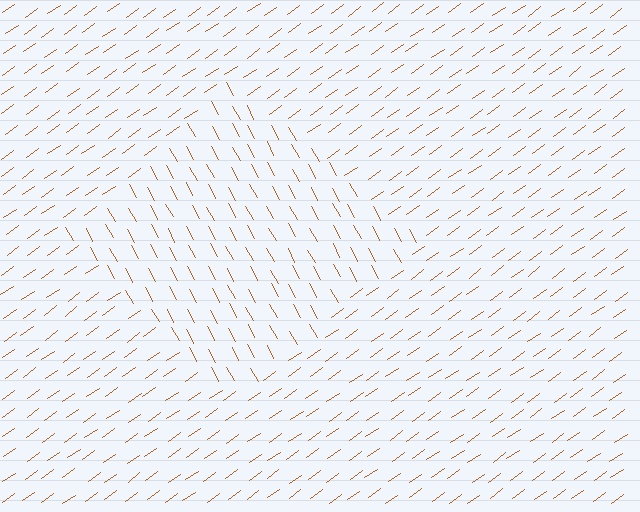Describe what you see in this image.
The image is filled with small brown line segments. A diamond region in the image has lines oriented differently from the surrounding lines, creating a visible texture boundary.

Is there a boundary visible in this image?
Yes, there is a texture boundary formed by a change in line orientation.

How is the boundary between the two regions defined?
The boundary is defined purely by a change in line orientation (approximately 84 degrees difference). All lines are the same color and thickness.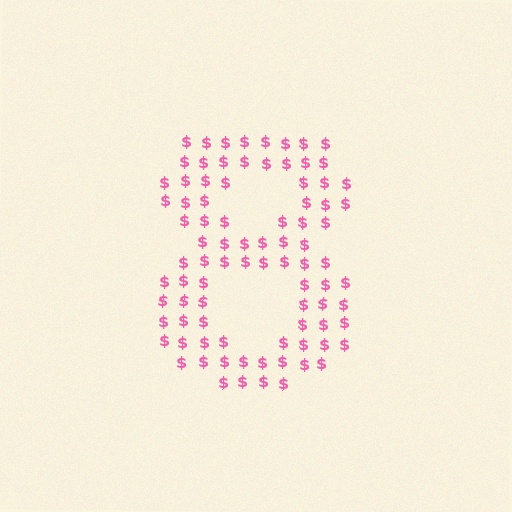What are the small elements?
The small elements are dollar signs.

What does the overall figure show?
The overall figure shows the digit 8.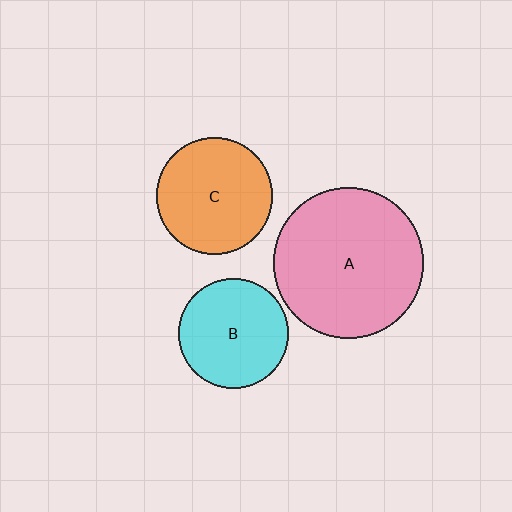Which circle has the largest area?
Circle A (pink).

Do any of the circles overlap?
No, none of the circles overlap.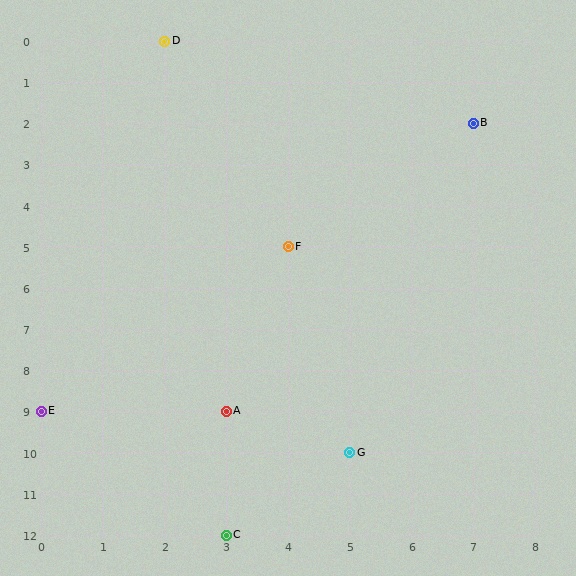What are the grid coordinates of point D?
Point D is at grid coordinates (2, 0).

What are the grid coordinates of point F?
Point F is at grid coordinates (4, 5).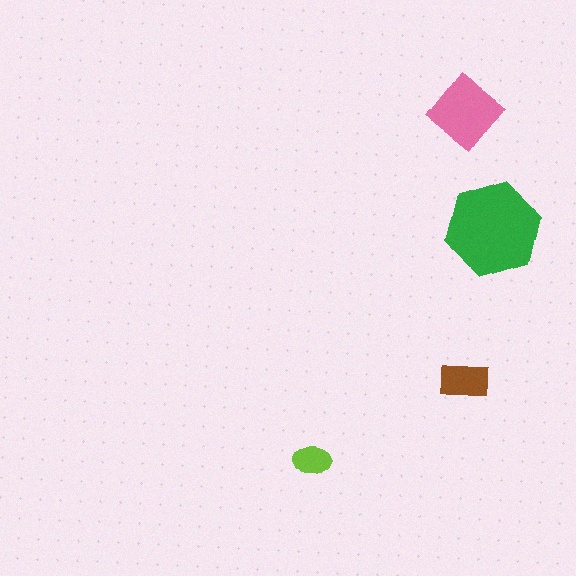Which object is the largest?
The green hexagon.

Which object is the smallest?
The lime ellipse.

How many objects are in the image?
There are 4 objects in the image.